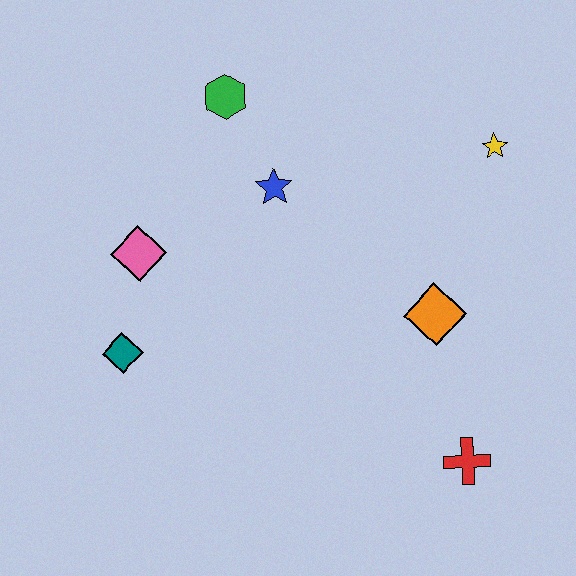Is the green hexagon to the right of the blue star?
No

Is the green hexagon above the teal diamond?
Yes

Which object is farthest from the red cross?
The green hexagon is farthest from the red cross.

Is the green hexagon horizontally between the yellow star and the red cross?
No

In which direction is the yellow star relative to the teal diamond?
The yellow star is to the right of the teal diamond.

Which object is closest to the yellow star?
The orange diamond is closest to the yellow star.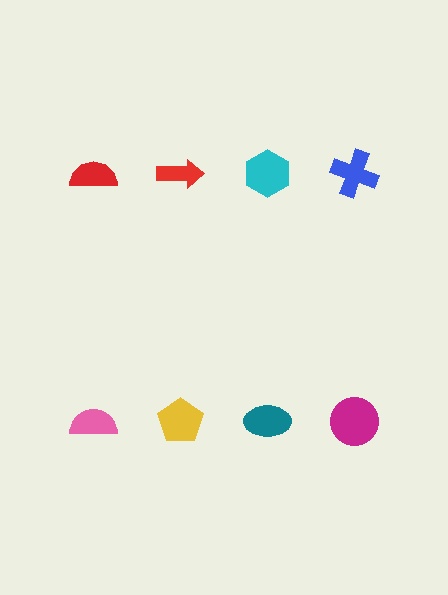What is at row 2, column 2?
A yellow pentagon.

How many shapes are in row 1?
4 shapes.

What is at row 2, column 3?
A teal ellipse.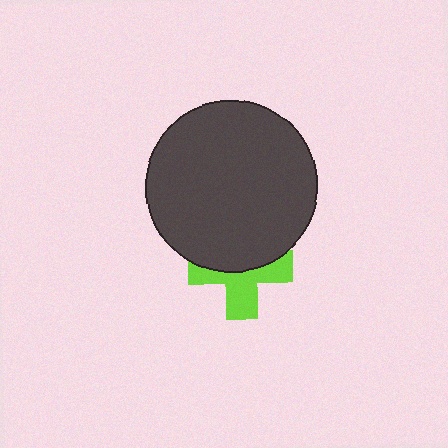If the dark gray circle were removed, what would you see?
You would see the complete lime cross.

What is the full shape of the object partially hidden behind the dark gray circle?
The partially hidden object is a lime cross.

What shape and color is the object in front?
The object in front is a dark gray circle.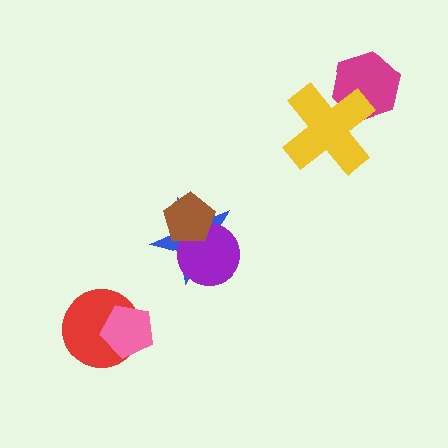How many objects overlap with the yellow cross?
1 object overlaps with the yellow cross.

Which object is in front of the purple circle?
The brown pentagon is in front of the purple circle.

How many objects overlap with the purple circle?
2 objects overlap with the purple circle.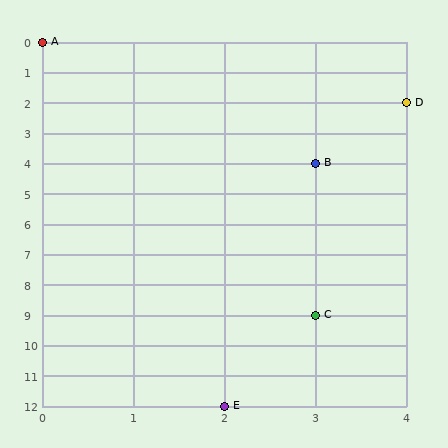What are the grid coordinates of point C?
Point C is at grid coordinates (3, 9).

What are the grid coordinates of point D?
Point D is at grid coordinates (4, 2).